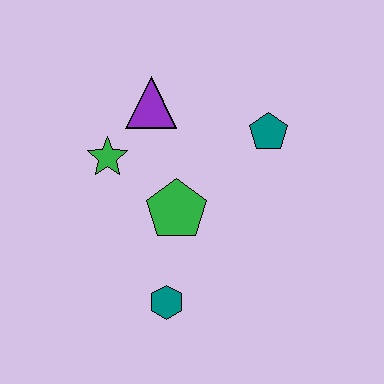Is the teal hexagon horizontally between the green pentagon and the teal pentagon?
No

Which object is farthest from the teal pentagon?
The teal hexagon is farthest from the teal pentagon.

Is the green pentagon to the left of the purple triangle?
No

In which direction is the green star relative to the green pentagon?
The green star is to the left of the green pentagon.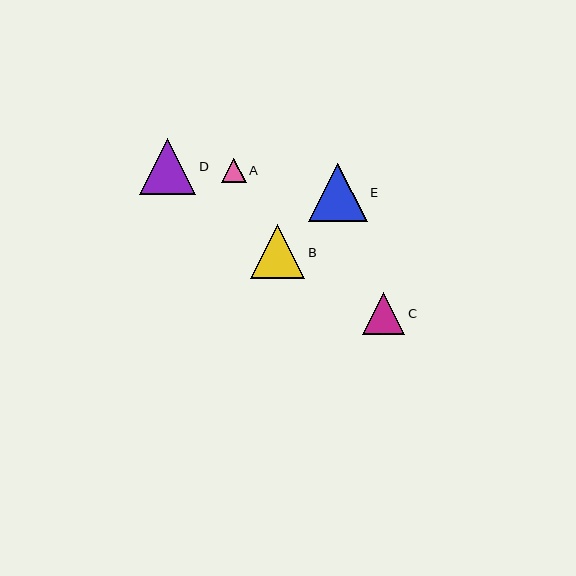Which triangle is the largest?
Triangle E is the largest with a size of approximately 58 pixels.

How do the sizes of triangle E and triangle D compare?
Triangle E and triangle D are approximately the same size.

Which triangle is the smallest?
Triangle A is the smallest with a size of approximately 24 pixels.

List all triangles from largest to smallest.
From largest to smallest: E, D, B, C, A.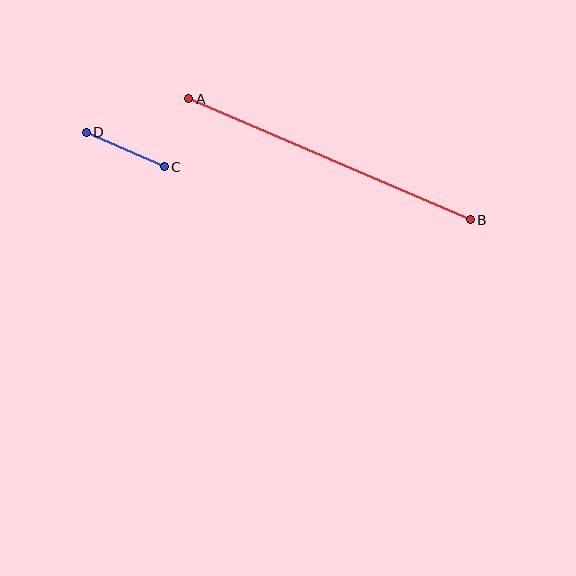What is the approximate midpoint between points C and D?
The midpoint is at approximately (125, 149) pixels.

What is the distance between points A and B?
The distance is approximately 306 pixels.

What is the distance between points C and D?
The distance is approximately 85 pixels.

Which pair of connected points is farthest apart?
Points A and B are farthest apart.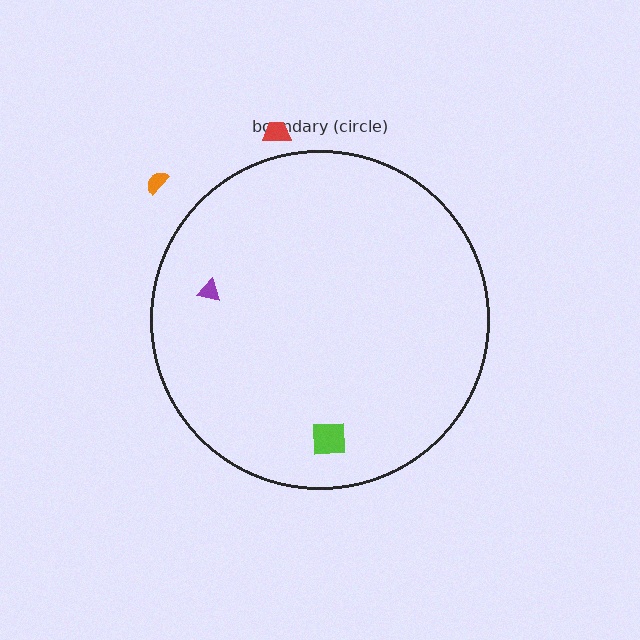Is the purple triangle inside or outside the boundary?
Inside.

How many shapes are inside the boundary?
2 inside, 2 outside.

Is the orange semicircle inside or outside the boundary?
Outside.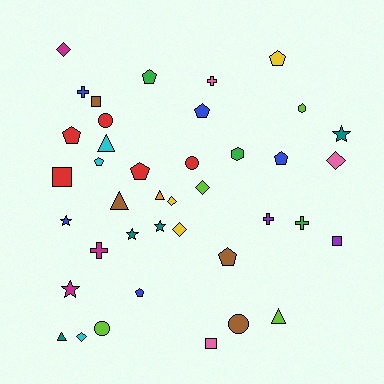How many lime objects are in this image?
There are 4 lime objects.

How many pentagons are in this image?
There are 9 pentagons.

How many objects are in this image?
There are 40 objects.